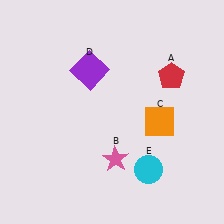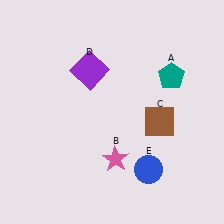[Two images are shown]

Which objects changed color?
A changed from red to teal. C changed from orange to brown. E changed from cyan to blue.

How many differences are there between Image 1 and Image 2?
There are 3 differences between the two images.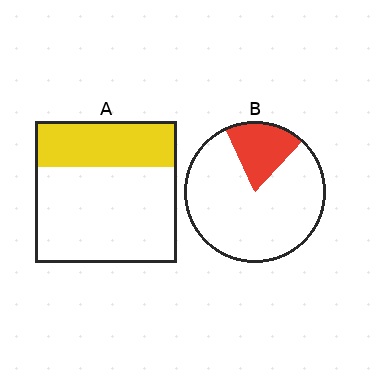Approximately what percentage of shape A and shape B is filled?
A is approximately 30% and B is approximately 20%.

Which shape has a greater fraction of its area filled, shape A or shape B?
Shape A.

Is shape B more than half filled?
No.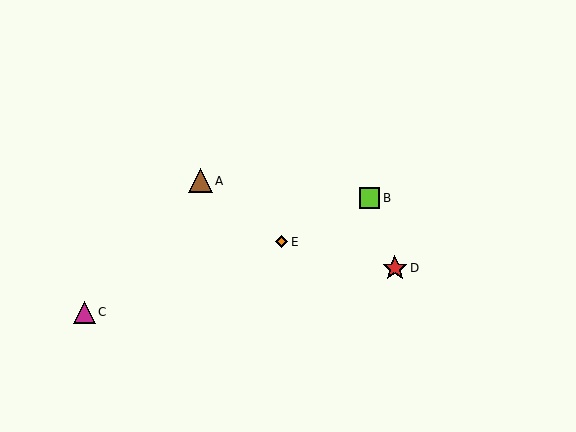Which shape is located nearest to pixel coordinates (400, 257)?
The red star (labeled D) at (395, 268) is nearest to that location.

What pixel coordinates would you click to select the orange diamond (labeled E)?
Click at (281, 242) to select the orange diamond E.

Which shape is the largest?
The red star (labeled D) is the largest.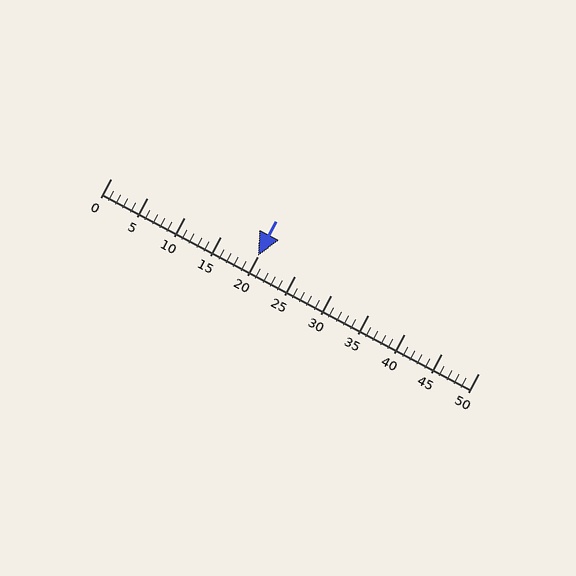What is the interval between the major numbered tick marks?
The major tick marks are spaced 5 units apart.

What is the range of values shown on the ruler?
The ruler shows values from 0 to 50.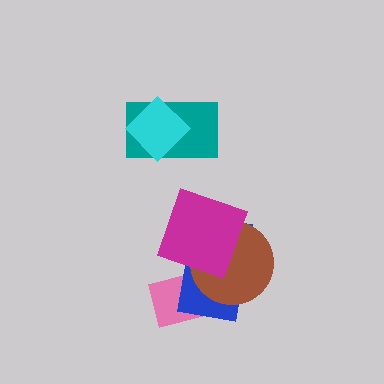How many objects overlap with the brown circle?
2 objects overlap with the brown circle.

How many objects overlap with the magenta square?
2 objects overlap with the magenta square.